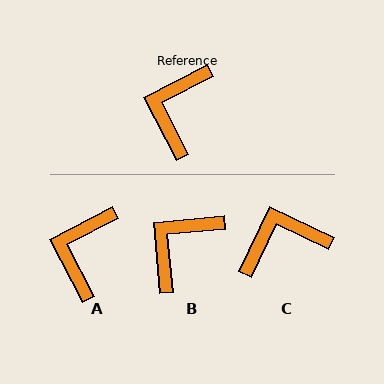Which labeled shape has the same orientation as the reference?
A.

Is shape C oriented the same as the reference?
No, it is off by about 53 degrees.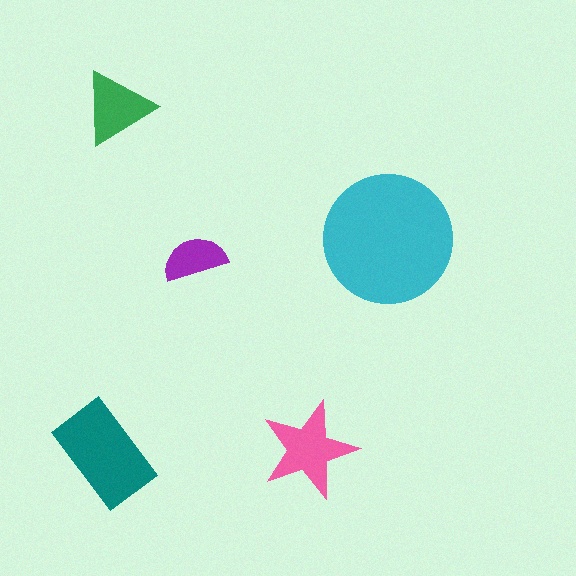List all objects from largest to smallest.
The cyan circle, the teal rectangle, the pink star, the green triangle, the purple semicircle.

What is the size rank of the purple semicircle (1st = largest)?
5th.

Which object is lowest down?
The teal rectangle is bottommost.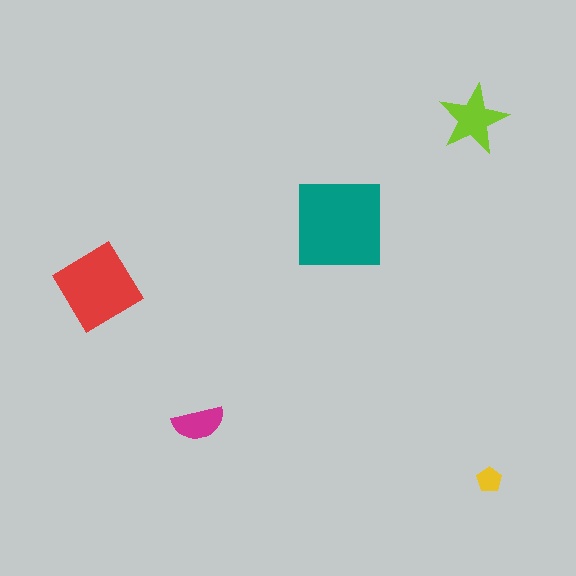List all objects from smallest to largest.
The yellow pentagon, the magenta semicircle, the lime star, the red diamond, the teal square.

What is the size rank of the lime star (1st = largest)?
3rd.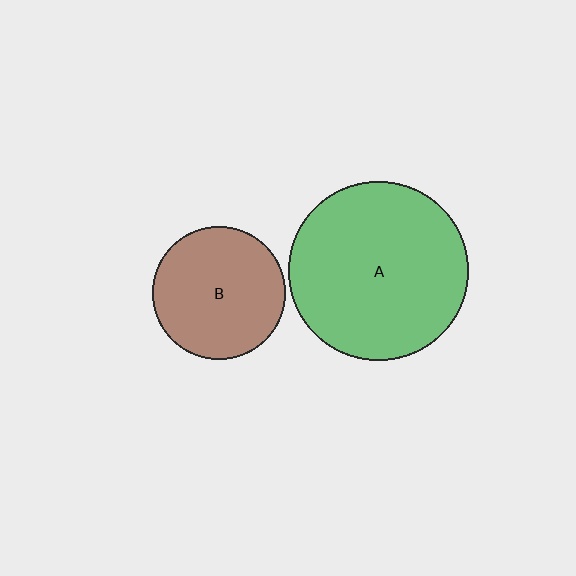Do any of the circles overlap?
No, none of the circles overlap.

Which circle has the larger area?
Circle A (green).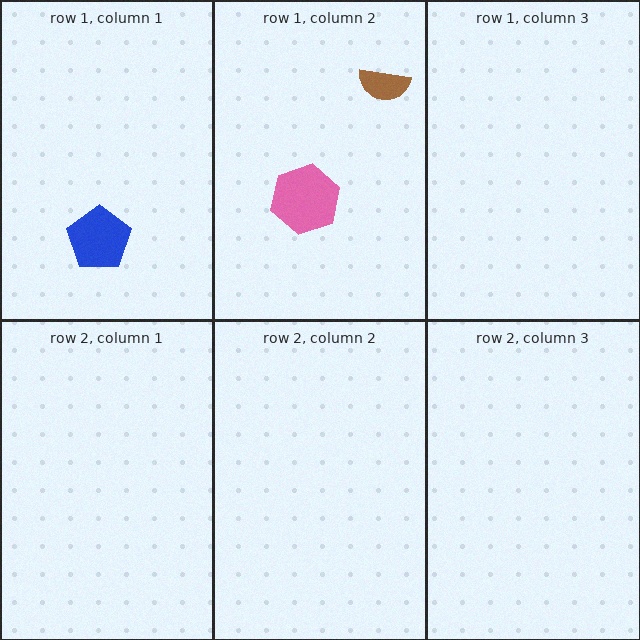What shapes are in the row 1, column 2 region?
The brown semicircle, the pink hexagon.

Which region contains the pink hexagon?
The row 1, column 2 region.